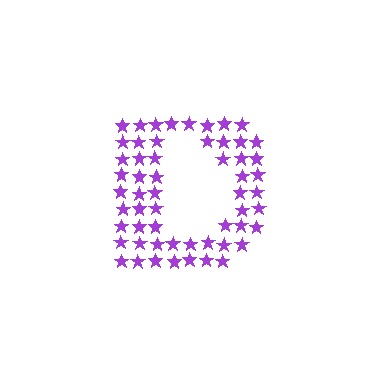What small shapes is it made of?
It is made of small stars.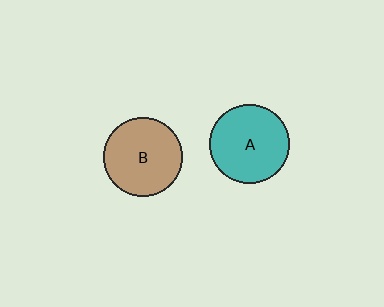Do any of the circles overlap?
No, none of the circles overlap.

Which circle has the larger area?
Circle A (teal).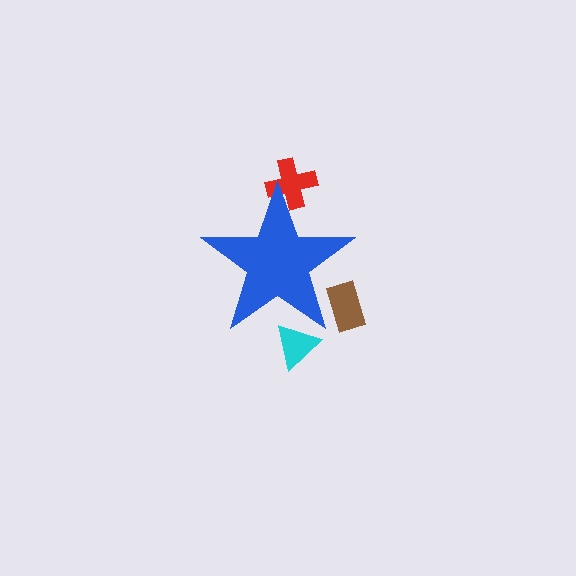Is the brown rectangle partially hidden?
Yes, the brown rectangle is partially hidden behind the blue star.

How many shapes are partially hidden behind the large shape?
3 shapes are partially hidden.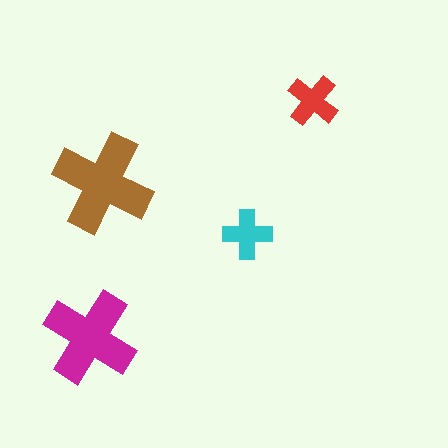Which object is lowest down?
The magenta cross is bottommost.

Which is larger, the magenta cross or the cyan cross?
The magenta one.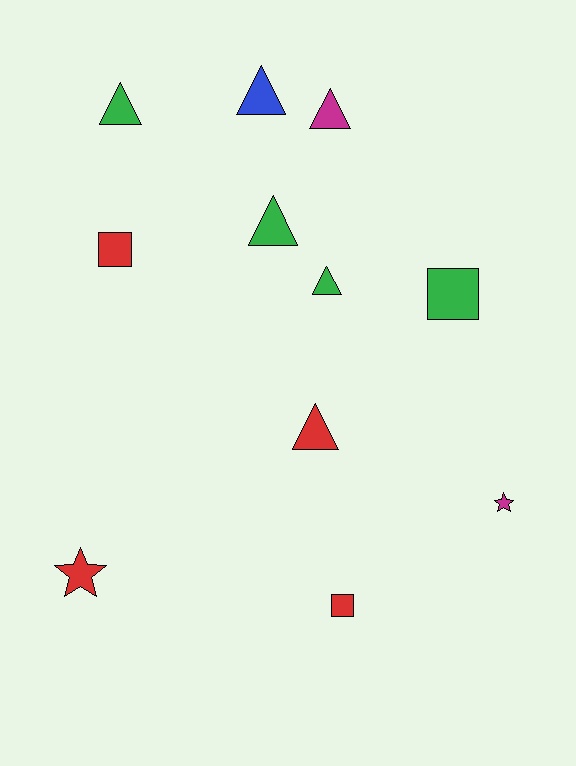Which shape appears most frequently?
Triangle, with 6 objects.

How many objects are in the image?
There are 11 objects.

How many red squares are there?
There are 2 red squares.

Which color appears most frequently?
Red, with 4 objects.